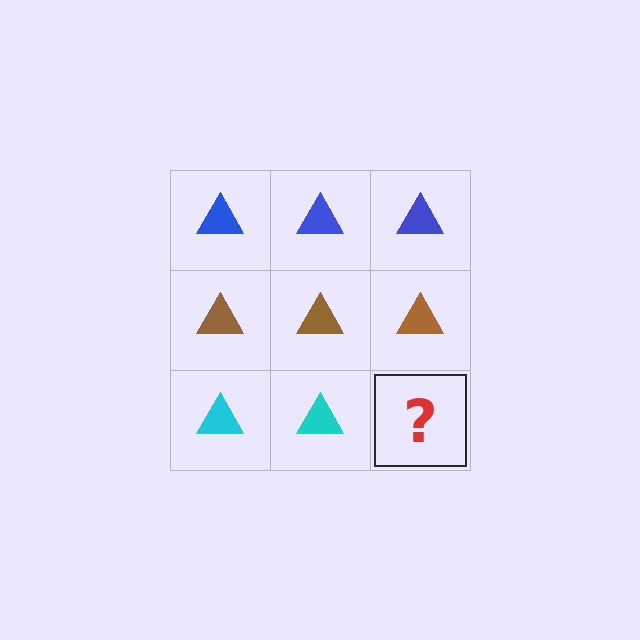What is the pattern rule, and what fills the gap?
The rule is that each row has a consistent color. The gap should be filled with a cyan triangle.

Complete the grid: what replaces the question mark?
The question mark should be replaced with a cyan triangle.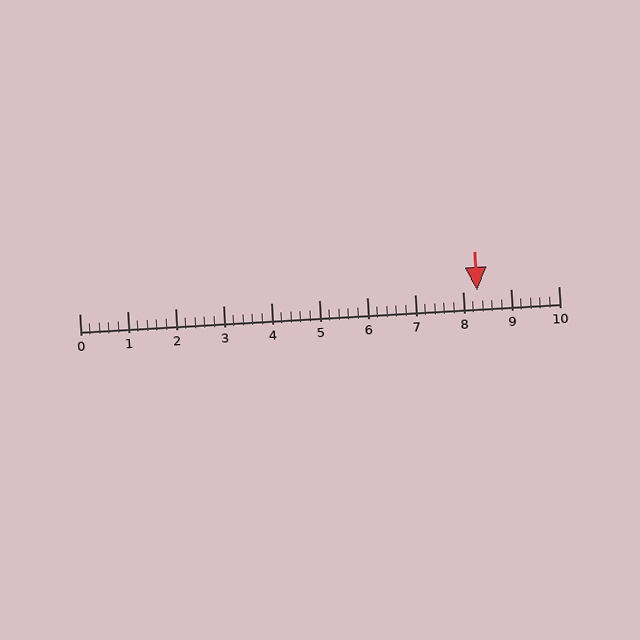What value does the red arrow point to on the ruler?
The red arrow points to approximately 8.3.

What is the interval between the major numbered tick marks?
The major tick marks are spaced 1 units apart.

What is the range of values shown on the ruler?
The ruler shows values from 0 to 10.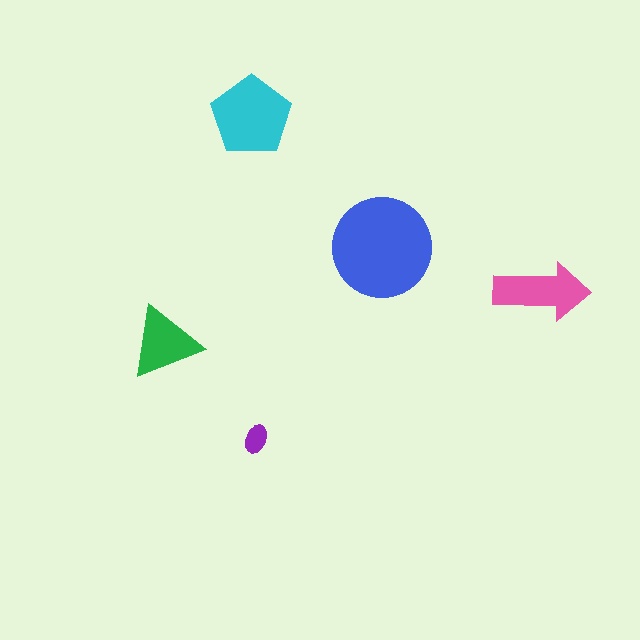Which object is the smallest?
The purple ellipse.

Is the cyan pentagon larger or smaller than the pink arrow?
Larger.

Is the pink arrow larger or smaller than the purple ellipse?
Larger.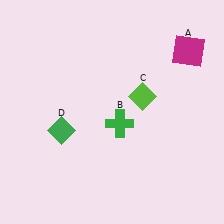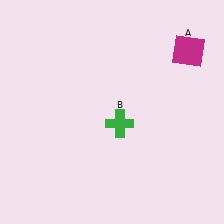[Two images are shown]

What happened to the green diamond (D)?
The green diamond (D) was removed in Image 2. It was in the bottom-left area of Image 1.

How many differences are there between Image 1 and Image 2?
There are 2 differences between the two images.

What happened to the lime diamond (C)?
The lime diamond (C) was removed in Image 2. It was in the top-right area of Image 1.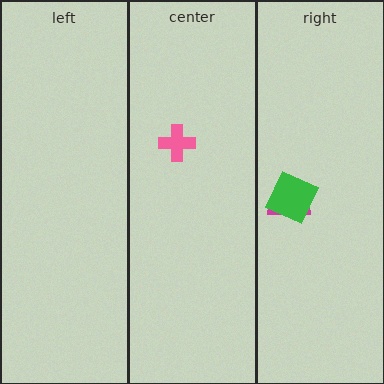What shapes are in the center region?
The pink cross.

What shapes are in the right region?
The magenta semicircle, the green square.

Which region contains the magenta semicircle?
The right region.